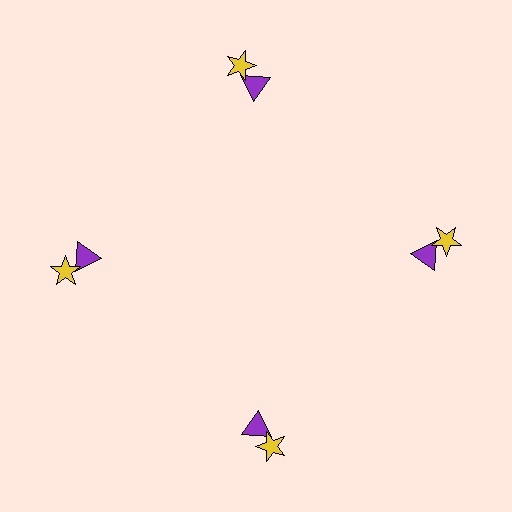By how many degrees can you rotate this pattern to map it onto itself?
The pattern maps onto itself every 90 degrees of rotation.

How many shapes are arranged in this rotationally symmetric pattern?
There are 8 shapes, arranged in 4 groups of 2.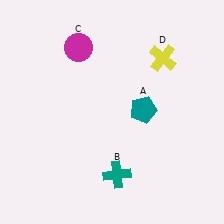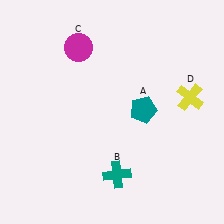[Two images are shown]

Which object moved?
The yellow cross (D) moved down.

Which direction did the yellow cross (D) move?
The yellow cross (D) moved down.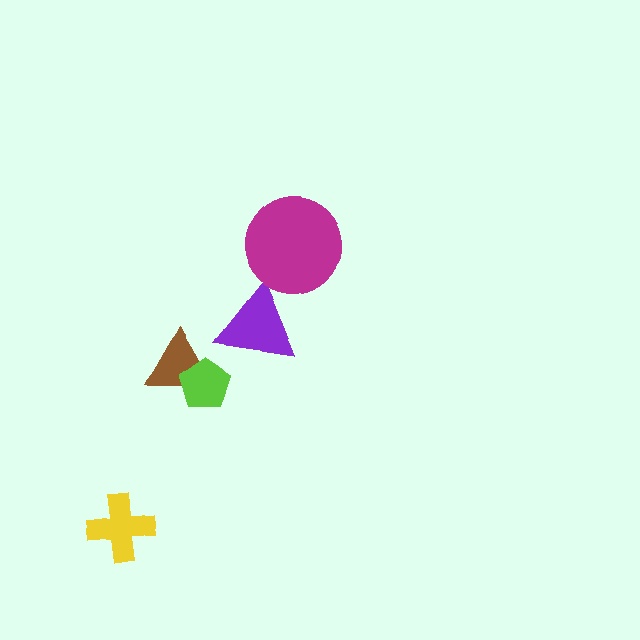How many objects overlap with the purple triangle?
0 objects overlap with the purple triangle.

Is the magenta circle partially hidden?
No, no other shape covers it.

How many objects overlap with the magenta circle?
0 objects overlap with the magenta circle.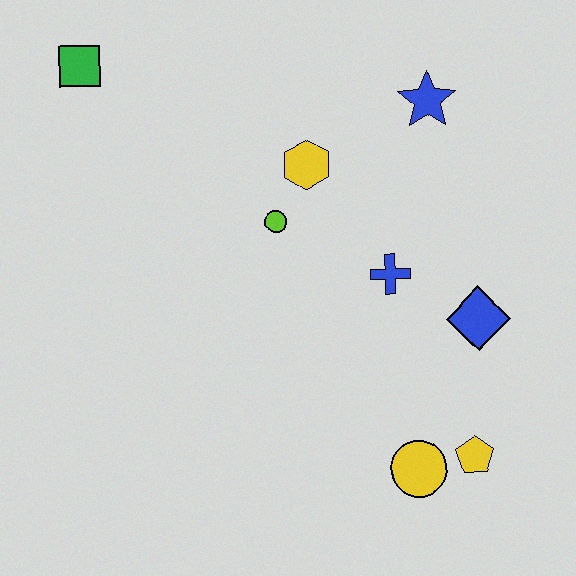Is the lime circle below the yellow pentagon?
No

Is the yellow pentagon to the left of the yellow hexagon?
No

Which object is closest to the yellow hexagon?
The lime circle is closest to the yellow hexagon.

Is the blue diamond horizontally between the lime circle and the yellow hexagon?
No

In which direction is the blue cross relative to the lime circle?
The blue cross is to the right of the lime circle.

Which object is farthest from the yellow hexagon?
The yellow pentagon is farthest from the yellow hexagon.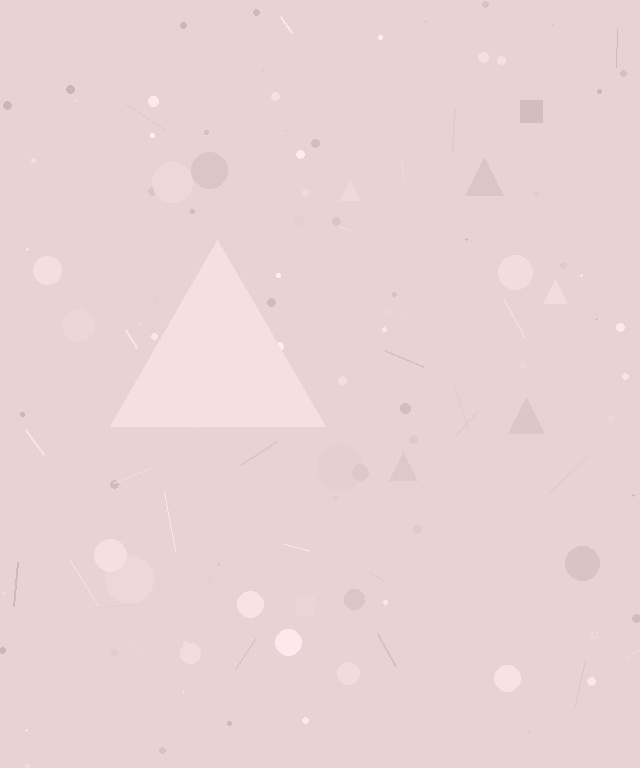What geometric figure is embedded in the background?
A triangle is embedded in the background.